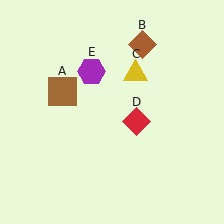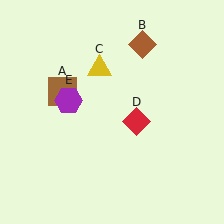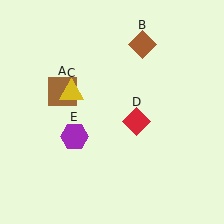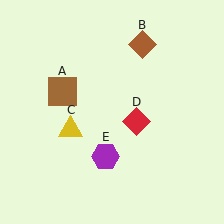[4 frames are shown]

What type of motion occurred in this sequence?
The yellow triangle (object C), purple hexagon (object E) rotated counterclockwise around the center of the scene.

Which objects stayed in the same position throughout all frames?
Brown square (object A) and brown diamond (object B) and red diamond (object D) remained stationary.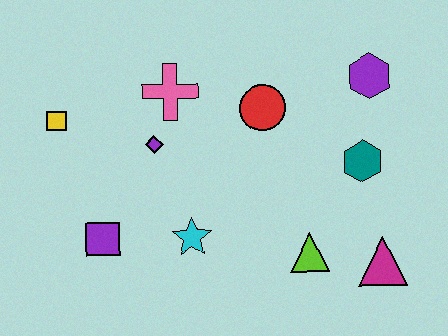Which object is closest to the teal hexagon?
The purple hexagon is closest to the teal hexagon.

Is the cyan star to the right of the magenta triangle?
No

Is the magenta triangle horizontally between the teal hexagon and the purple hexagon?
No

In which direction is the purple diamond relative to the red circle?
The purple diamond is to the left of the red circle.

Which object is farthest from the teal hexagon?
The yellow square is farthest from the teal hexagon.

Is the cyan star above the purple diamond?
No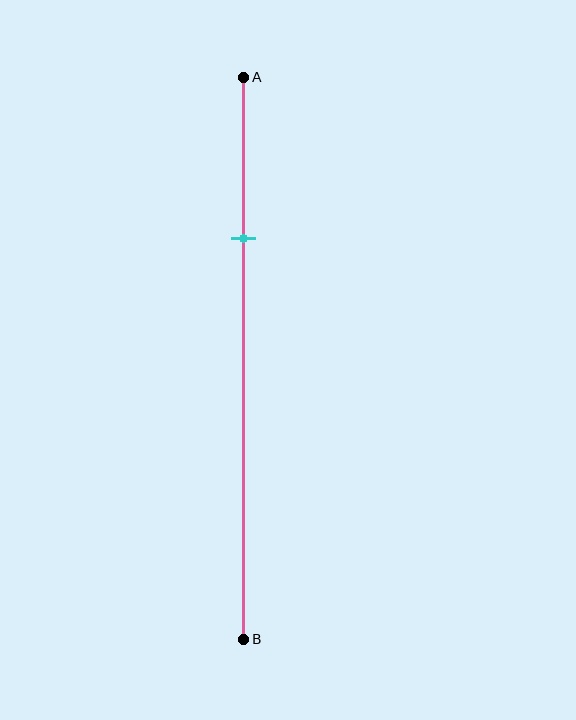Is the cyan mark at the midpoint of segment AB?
No, the mark is at about 30% from A, not at the 50% midpoint.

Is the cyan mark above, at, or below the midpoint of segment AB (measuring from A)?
The cyan mark is above the midpoint of segment AB.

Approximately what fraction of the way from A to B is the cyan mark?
The cyan mark is approximately 30% of the way from A to B.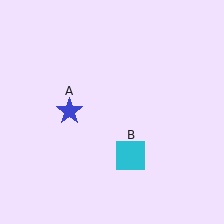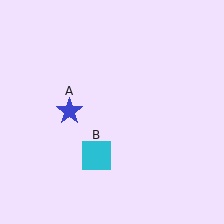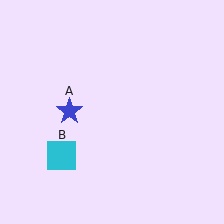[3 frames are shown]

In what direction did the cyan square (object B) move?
The cyan square (object B) moved left.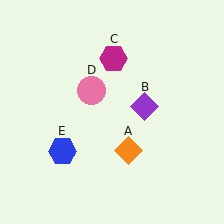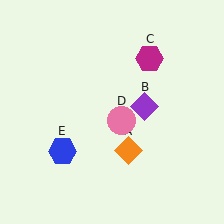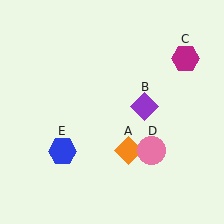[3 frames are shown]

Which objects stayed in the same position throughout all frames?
Orange diamond (object A) and purple diamond (object B) and blue hexagon (object E) remained stationary.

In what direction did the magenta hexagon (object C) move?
The magenta hexagon (object C) moved right.